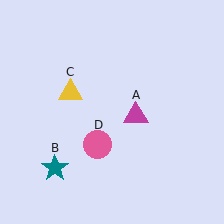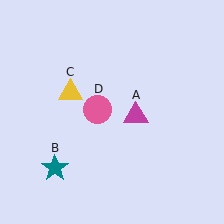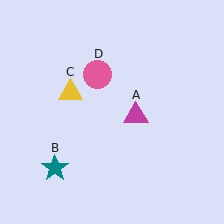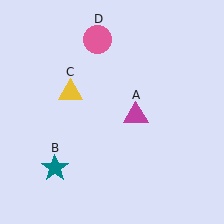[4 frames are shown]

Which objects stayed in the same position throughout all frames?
Magenta triangle (object A) and teal star (object B) and yellow triangle (object C) remained stationary.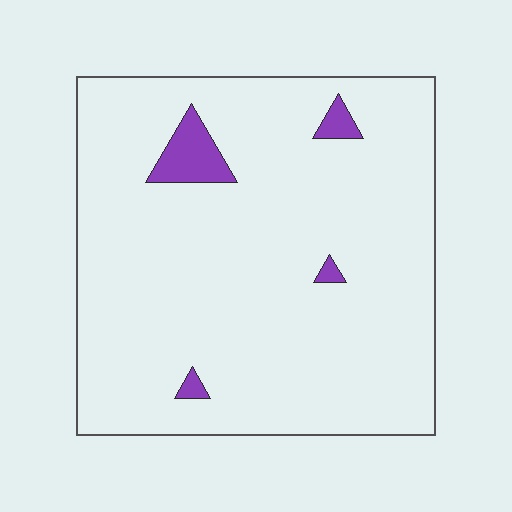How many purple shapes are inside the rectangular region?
4.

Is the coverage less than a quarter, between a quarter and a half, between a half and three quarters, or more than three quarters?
Less than a quarter.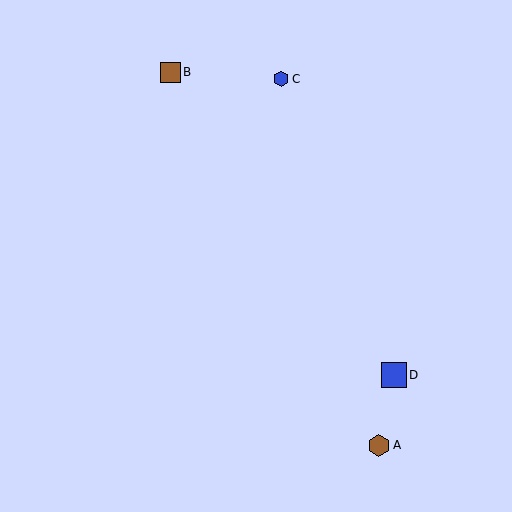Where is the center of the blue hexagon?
The center of the blue hexagon is at (281, 79).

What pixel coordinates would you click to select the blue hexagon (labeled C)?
Click at (281, 79) to select the blue hexagon C.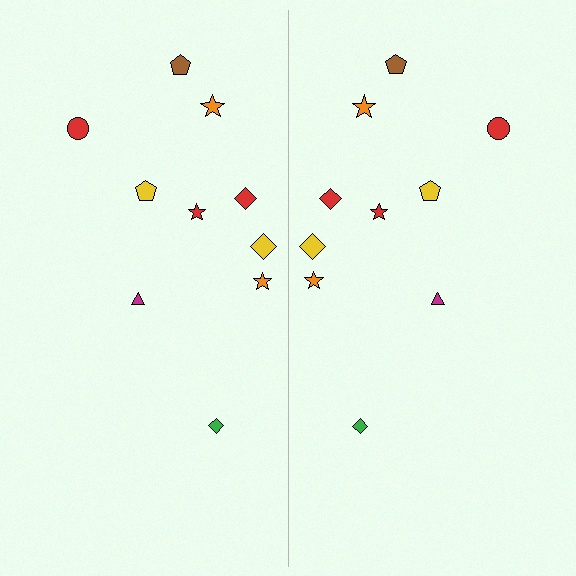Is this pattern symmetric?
Yes, this pattern has bilateral (reflection) symmetry.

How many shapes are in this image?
There are 20 shapes in this image.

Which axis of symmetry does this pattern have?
The pattern has a vertical axis of symmetry running through the center of the image.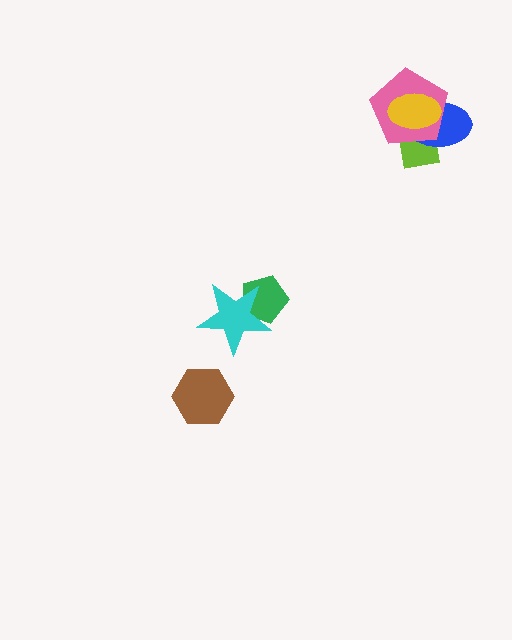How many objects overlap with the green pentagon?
1 object overlaps with the green pentagon.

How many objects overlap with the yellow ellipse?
3 objects overlap with the yellow ellipse.